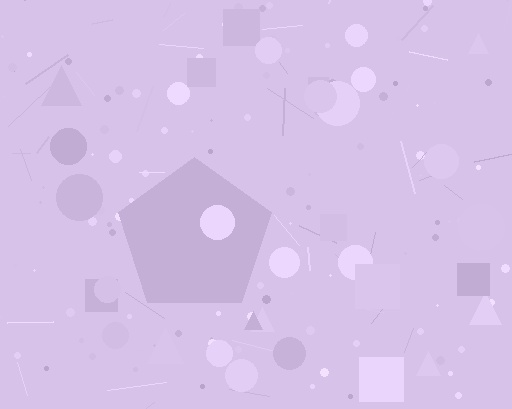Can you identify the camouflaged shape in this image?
The camouflaged shape is a pentagon.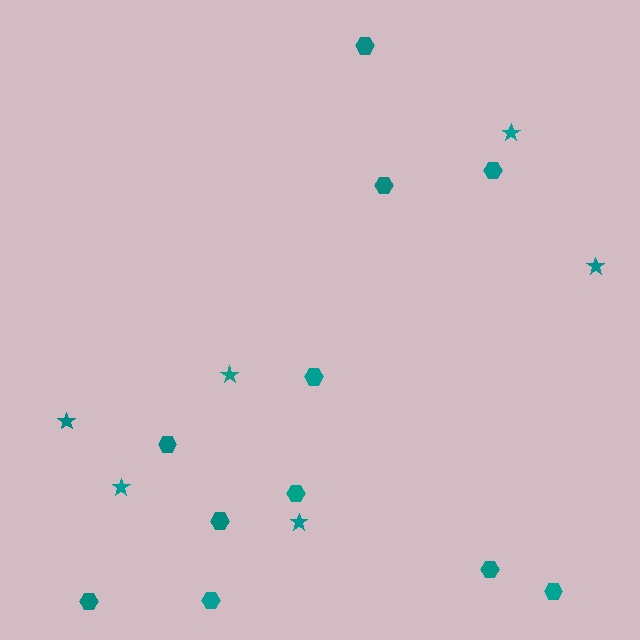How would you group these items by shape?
There are 2 groups: one group of stars (6) and one group of hexagons (11).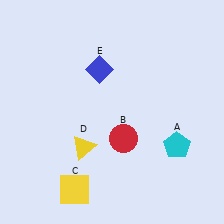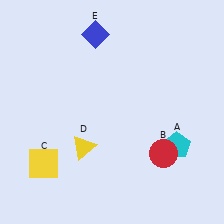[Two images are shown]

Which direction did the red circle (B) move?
The red circle (B) moved right.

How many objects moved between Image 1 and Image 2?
3 objects moved between the two images.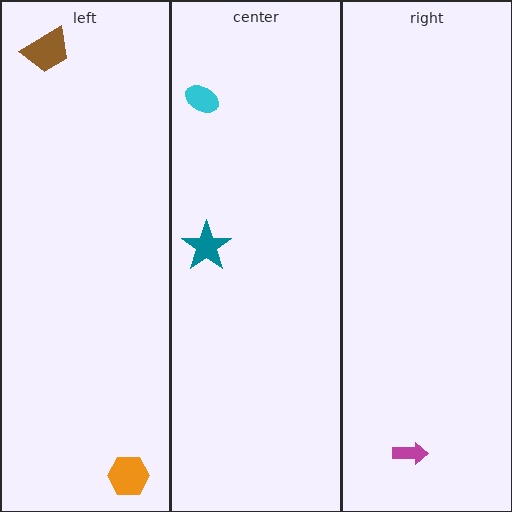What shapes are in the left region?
The orange hexagon, the brown trapezoid.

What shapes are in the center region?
The cyan ellipse, the teal star.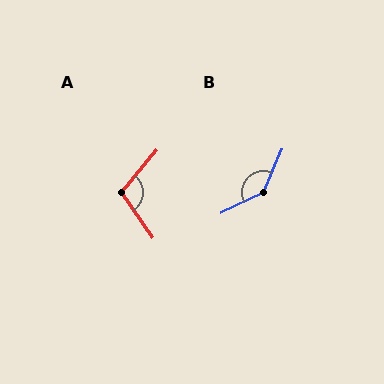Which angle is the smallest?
A, at approximately 105 degrees.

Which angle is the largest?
B, at approximately 139 degrees.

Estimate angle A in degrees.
Approximately 105 degrees.